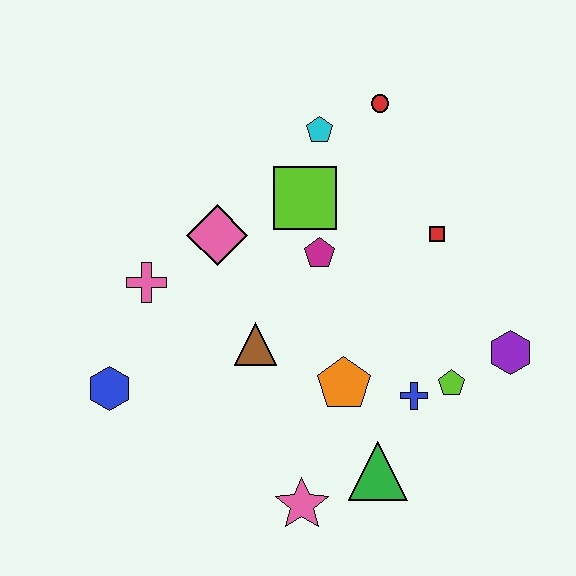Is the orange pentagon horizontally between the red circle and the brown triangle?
Yes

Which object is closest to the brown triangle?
The orange pentagon is closest to the brown triangle.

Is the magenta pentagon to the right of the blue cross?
No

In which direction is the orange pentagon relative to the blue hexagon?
The orange pentagon is to the right of the blue hexagon.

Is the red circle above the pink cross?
Yes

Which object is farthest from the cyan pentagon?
The pink star is farthest from the cyan pentagon.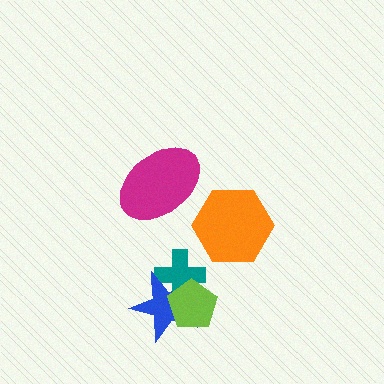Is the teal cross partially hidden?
Yes, it is partially covered by another shape.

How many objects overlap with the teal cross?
2 objects overlap with the teal cross.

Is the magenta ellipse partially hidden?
No, no other shape covers it.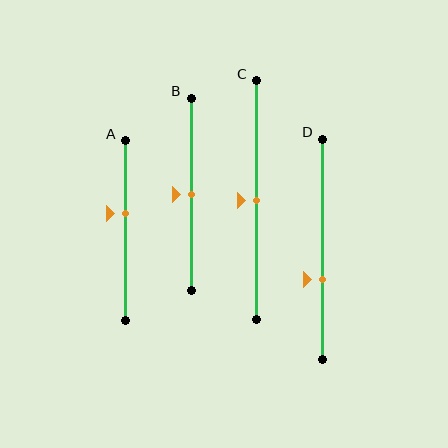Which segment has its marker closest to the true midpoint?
Segment B has its marker closest to the true midpoint.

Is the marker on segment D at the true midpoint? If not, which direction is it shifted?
No, the marker on segment D is shifted downward by about 14% of the segment length.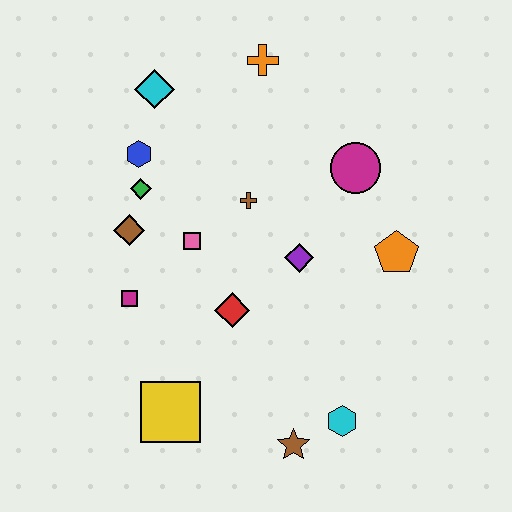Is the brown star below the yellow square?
Yes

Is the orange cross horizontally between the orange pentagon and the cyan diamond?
Yes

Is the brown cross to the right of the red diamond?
Yes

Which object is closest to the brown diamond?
The green diamond is closest to the brown diamond.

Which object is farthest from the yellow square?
The orange cross is farthest from the yellow square.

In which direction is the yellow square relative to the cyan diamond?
The yellow square is below the cyan diamond.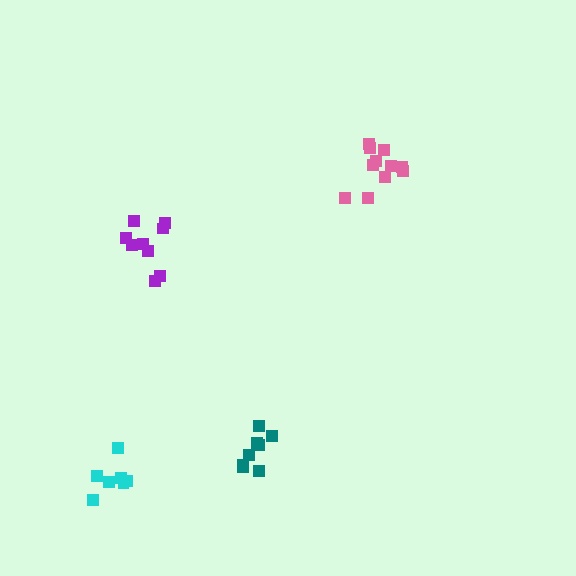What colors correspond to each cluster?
The clusters are colored: purple, pink, cyan, teal.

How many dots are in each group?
Group 1: 9 dots, Group 2: 11 dots, Group 3: 7 dots, Group 4: 8 dots (35 total).